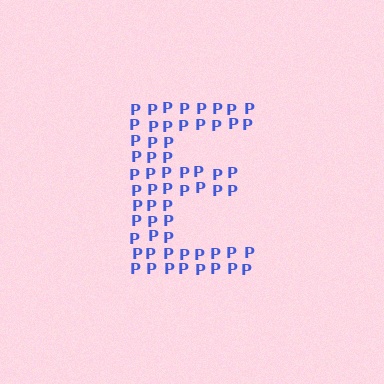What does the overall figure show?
The overall figure shows the letter E.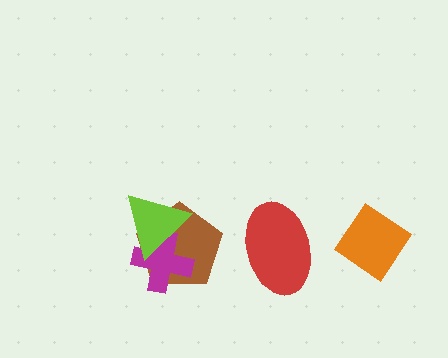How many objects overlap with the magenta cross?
2 objects overlap with the magenta cross.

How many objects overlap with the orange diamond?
0 objects overlap with the orange diamond.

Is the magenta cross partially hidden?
Yes, it is partially covered by another shape.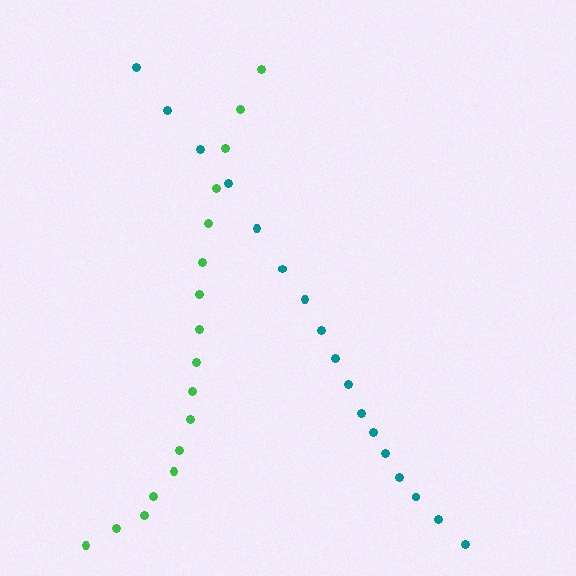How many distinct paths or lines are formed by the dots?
There are 2 distinct paths.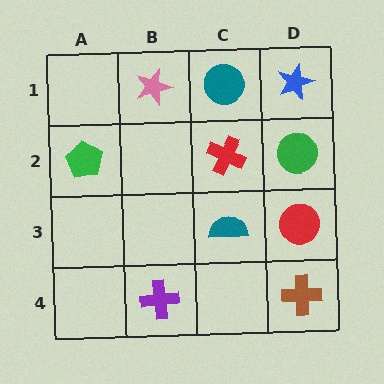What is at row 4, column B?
A purple cross.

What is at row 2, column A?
A green pentagon.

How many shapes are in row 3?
2 shapes.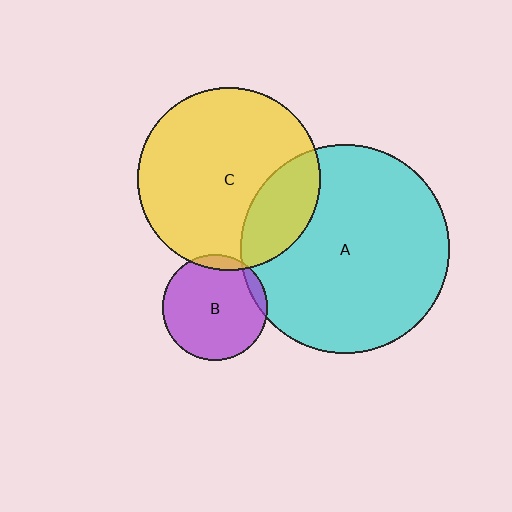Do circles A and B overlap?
Yes.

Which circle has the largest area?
Circle A (cyan).